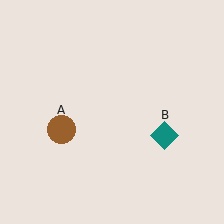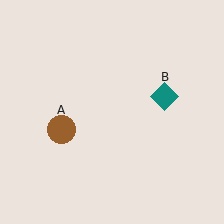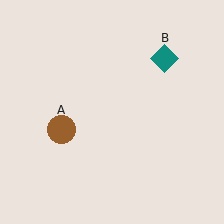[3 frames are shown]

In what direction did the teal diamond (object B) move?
The teal diamond (object B) moved up.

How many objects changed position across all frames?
1 object changed position: teal diamond (object B).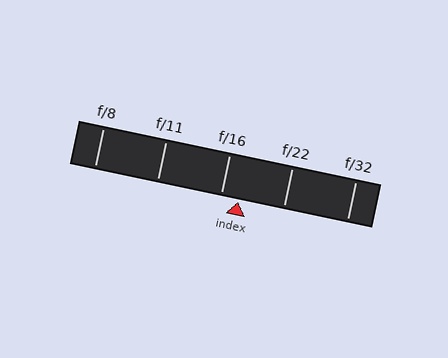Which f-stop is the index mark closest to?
The index mark is closest to f/16.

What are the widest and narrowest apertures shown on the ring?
The widest aperture shown is f/8 and the narrowest is f/32.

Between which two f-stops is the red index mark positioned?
The index mark is between f/16 and f/22.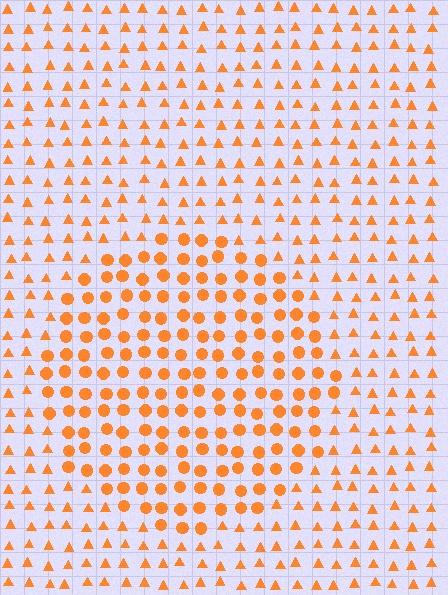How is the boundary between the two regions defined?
The boundary is defined by a change in element shape: circles inside vs. triangles outside. All elements share the same color and spacing.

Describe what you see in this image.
The image is filled with small orange elements arranged in a uniform grid. A circle-shaped region contains circles, while the surrounding area contains triangles. The boundary is defined purely by the change in element shape.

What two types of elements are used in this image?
The image uses circles inside the circle region and triangles outside it.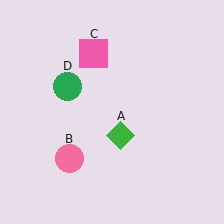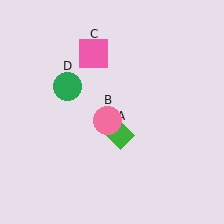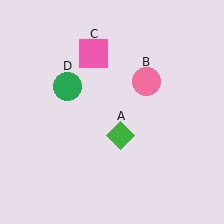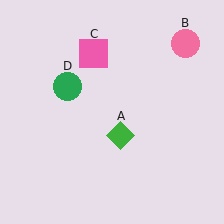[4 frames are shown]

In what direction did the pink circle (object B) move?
The pink circle (object B) moved up and to the right.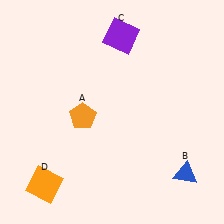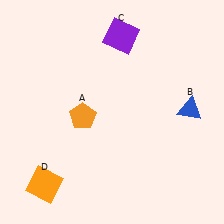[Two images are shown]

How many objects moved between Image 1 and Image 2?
1 object moved between the two images.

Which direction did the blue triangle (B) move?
The blue triangle (B) moved up.